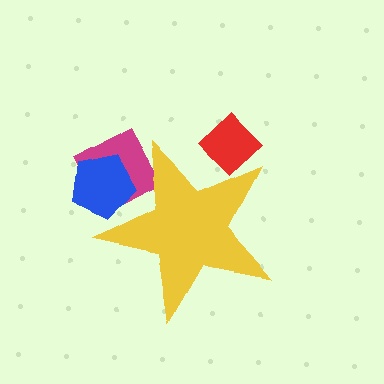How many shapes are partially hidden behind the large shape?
3 shapes are partially hidden.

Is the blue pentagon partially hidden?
Yes, the blue pentagon is partially hidden behind the yellow star.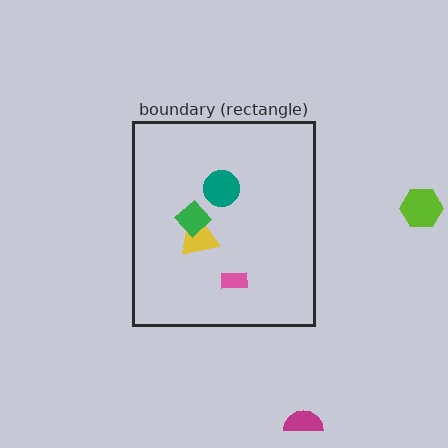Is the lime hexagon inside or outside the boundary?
Outside.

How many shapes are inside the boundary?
4 inside, 2 outside.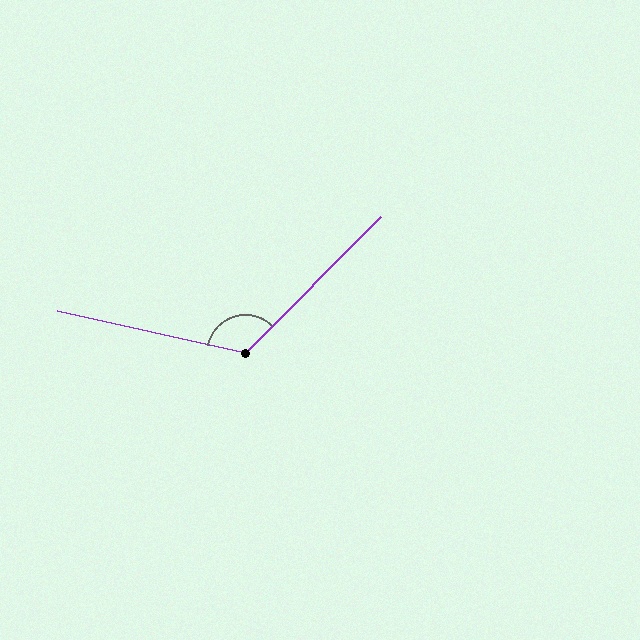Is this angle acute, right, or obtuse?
It is obtuse.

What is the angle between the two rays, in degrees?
Approximately 122 degrees.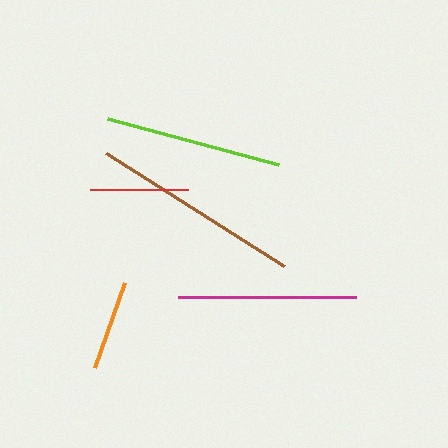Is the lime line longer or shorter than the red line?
The lime line is longer than the red line.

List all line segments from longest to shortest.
From longest to shortest: brown, magenta, lime, red, orange.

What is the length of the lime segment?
The lime segment is approximately 177 pixels long.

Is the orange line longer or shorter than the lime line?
The lime line is longer than the orange line.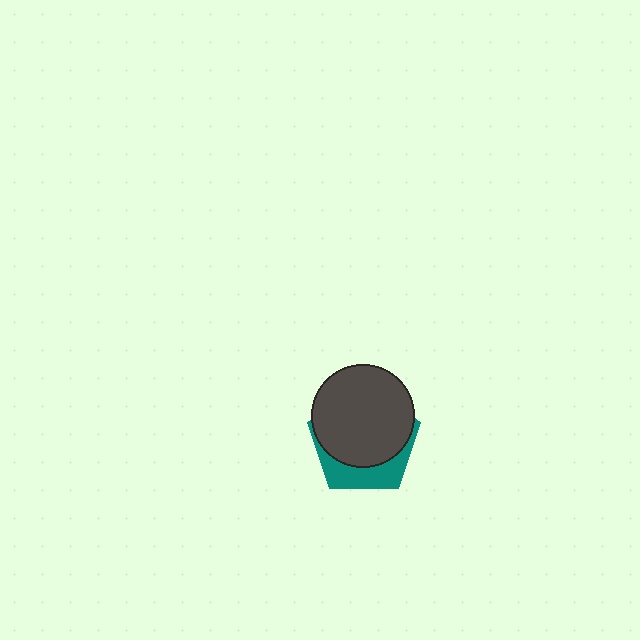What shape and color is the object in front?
The object in front is a dark gray circle.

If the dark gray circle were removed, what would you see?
You would see the complete teal pentagon.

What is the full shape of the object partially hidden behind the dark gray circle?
The partially hidden object is a teal pentagon.